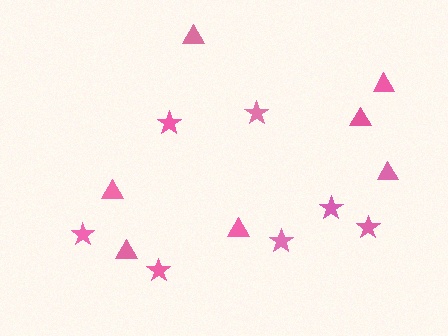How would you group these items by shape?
There are 2 groups: one group of triangles (7) and one group of stars (7).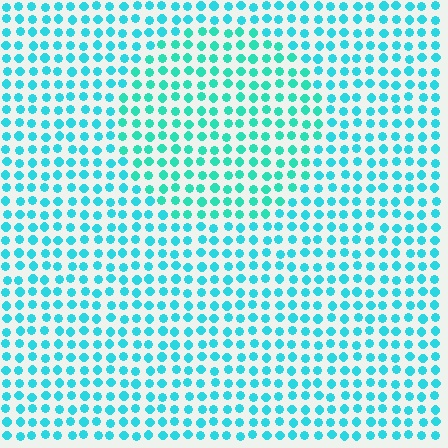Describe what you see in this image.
The image is filled with small cyan elements in a uniform arrangement. A circle-shaped region is visible where the elements are tinted to a slightly different hue, forming a subtle color boundary.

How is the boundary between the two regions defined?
The boundary is defined purely by a slight shift in hue (about 18 degrees). Spacing, size, and orientation are identical on both sides.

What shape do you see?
I see a circle.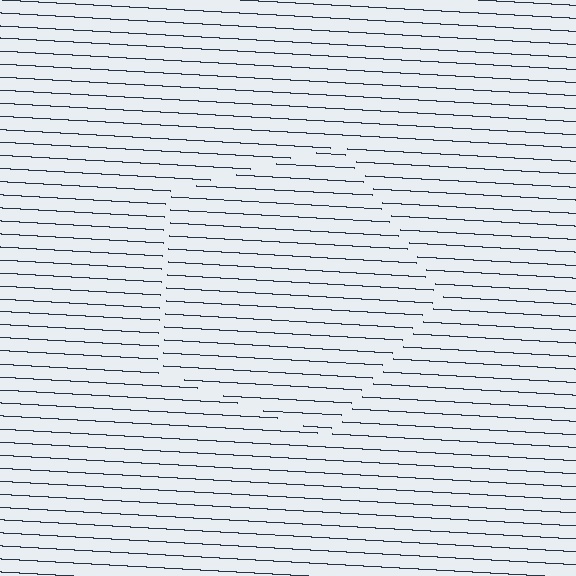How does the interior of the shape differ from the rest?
The interior of the shape contains the same grating, shifted by half a period — the contour is defined by the phase discontinuity where line-ends from the inner and outer gratings abut.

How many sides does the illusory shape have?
5 sides — the line-ends trace a pentagon.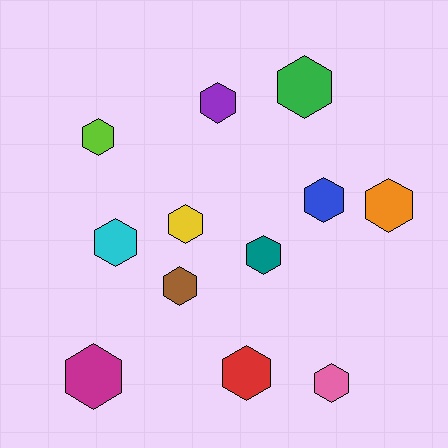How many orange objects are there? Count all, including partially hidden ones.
There is 1 orange object.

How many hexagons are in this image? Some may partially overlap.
There are 12 hexagons.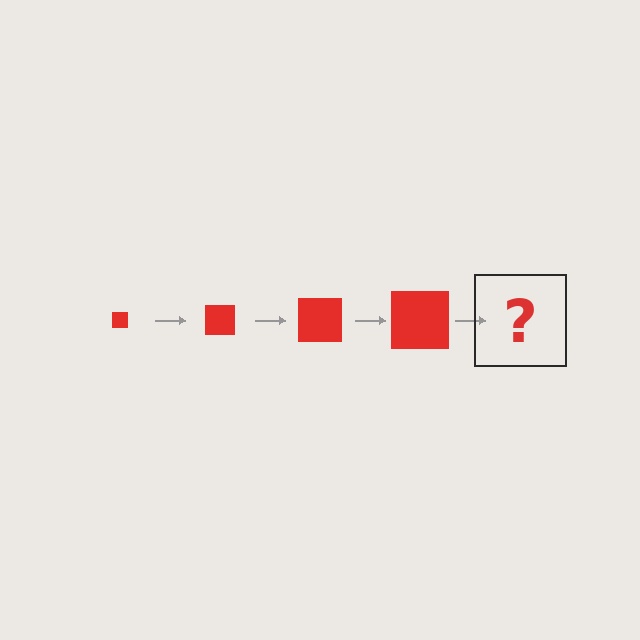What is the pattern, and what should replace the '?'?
The pattern is that the square gets progressively larger each step. The '?' should be a red square, larger than the previous one.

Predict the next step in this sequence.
The next step is a red square, larger than the previous one.